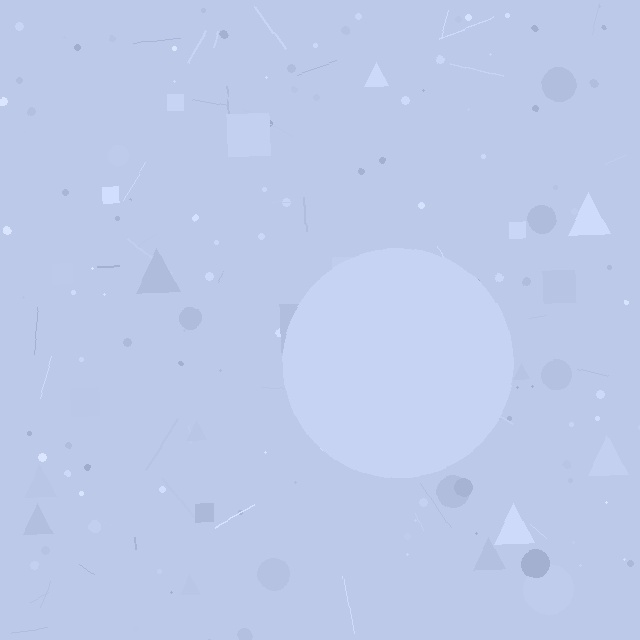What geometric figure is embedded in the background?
A circle is embedded in the background.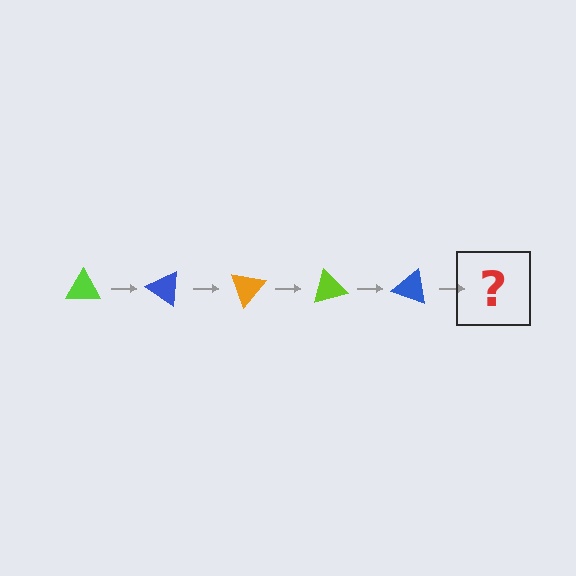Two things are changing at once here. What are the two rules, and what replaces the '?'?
The two rules are that it rotates 35 degrees each step and the color cycles through lime, blue, and orange. The '?' should be an orange triangle, rotated 175 degrees from the start.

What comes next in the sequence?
The next element should be an orange triangle, rotated 175 degrees from the start.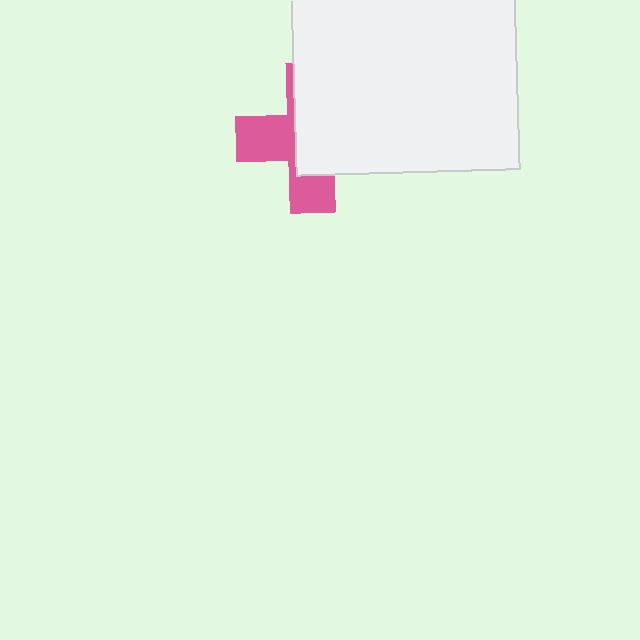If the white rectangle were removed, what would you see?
You would see the complete pink cross.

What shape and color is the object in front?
The object in front is a white rectangle.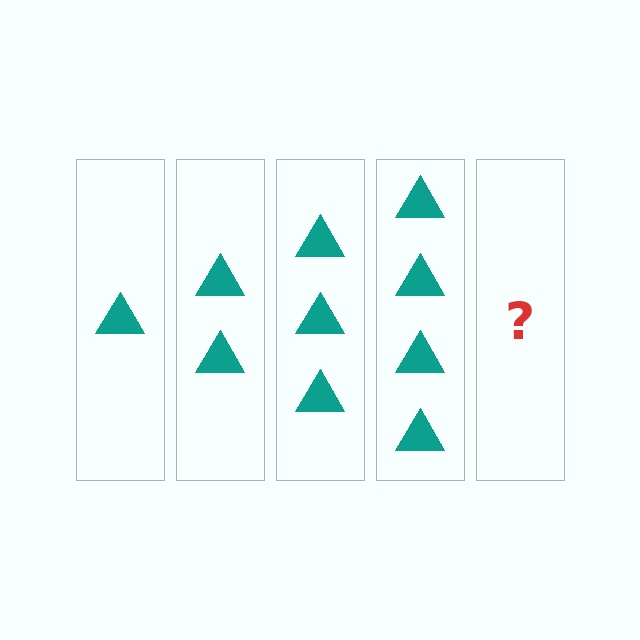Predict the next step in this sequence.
The next step is 5 triangles.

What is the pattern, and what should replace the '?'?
The pattern is that each step adds one more triangle. The '?' should be 5 triangles.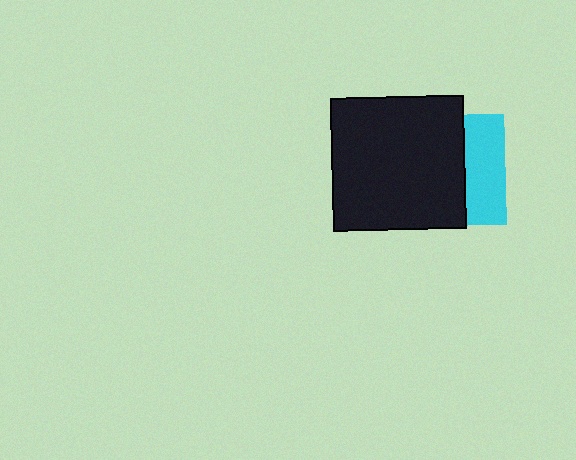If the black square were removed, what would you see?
You would see the complete cyan square.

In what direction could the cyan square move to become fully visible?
The cyan square could move right. That would shift it out from behind the black square entirely.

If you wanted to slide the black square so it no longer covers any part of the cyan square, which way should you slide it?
Slide it left — that is the most direct way to separate the two shapes.